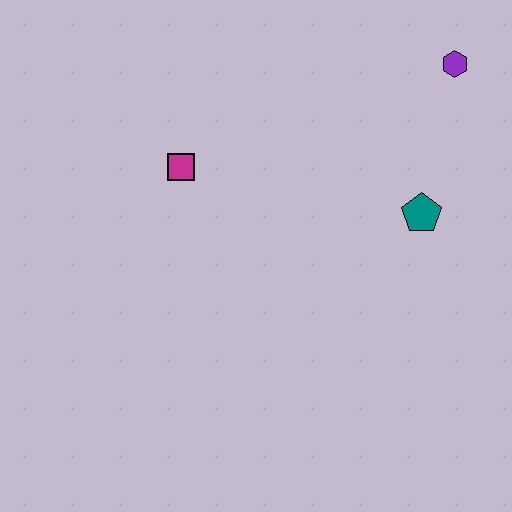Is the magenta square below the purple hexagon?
Yes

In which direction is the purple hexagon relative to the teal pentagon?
The purple hexagon is above the teal pentagon.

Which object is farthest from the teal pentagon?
The magenta square is farthest from the teal pentagon.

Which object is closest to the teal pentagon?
The purple hexagon is closest to the teal pentagon.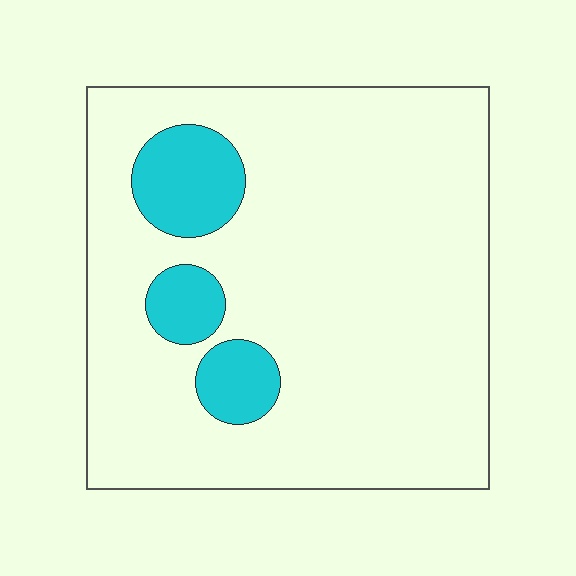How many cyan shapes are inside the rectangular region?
3.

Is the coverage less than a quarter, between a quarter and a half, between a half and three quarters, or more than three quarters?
Less than a quarter.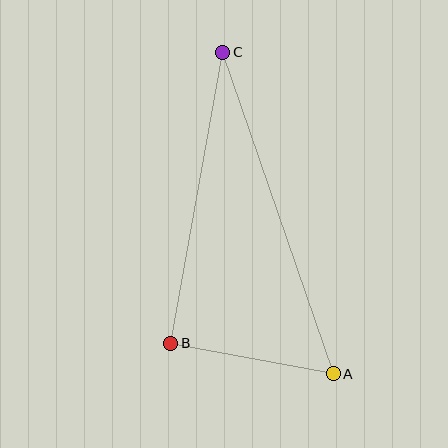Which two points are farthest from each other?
Points A and C are farthest from each other.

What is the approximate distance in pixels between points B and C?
The distance between B and C is approximately 295 pixels.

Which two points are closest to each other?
Points A and B are closest to each other.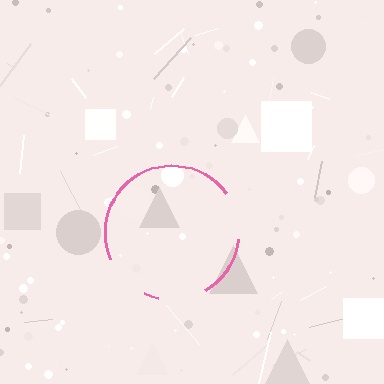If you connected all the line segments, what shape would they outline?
They would outline a circle.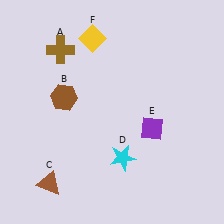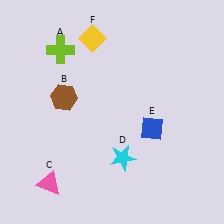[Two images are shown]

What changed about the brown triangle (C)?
In Image 1, C is brown. In Image 2, it changed to pink.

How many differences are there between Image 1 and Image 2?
There are 3 differences between the two images.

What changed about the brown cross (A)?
In Image 1, A is brown. In Image 2, it changed to lime.